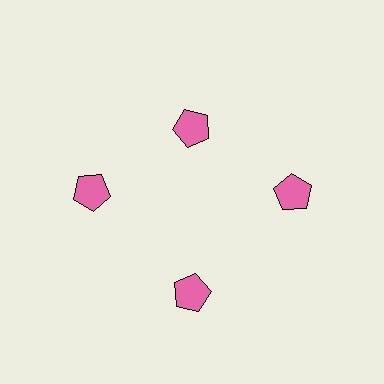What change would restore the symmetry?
The symmetry would be restored by moving it outward, back onto the ring so that all 4 pentagons sit at equal angles and equal distance from the center.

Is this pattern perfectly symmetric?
No. The 4 pink pentagons are arranged in a ring, but one element near the 12 o'clock position is pulled inward toward the center, breaking the 4-fold rotational symmetry.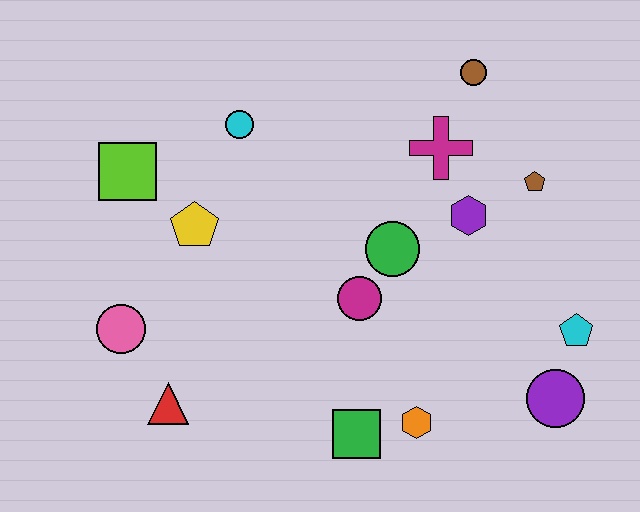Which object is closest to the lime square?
The yellow pentagon is closest to the lime square.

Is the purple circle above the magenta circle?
No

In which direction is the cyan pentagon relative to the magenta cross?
The cyan pentagon is below the magenta cross.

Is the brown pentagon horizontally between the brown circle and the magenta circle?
No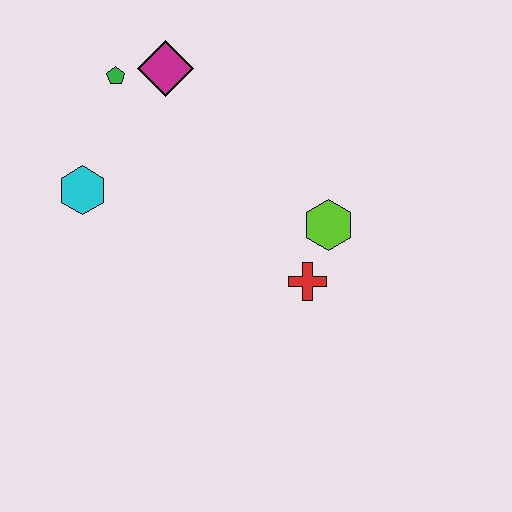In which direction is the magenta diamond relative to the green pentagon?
The magenta diamond is to the right of the green pentagon.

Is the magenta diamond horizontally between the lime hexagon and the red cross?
No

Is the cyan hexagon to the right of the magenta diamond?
No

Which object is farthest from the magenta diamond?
The red cross is farthest from the magenta diamond.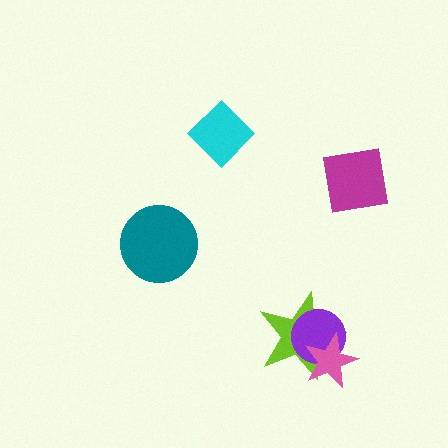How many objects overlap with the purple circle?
2 objects overlap with the purple circle.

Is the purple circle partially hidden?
Yes, it is partially covered by another shape.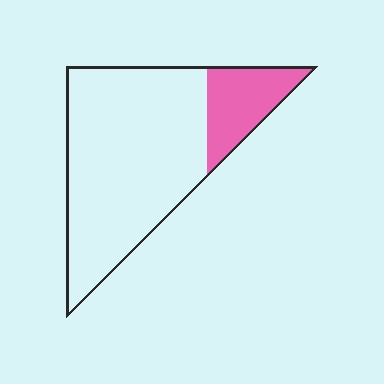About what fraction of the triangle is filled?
About one fifth (1/5).